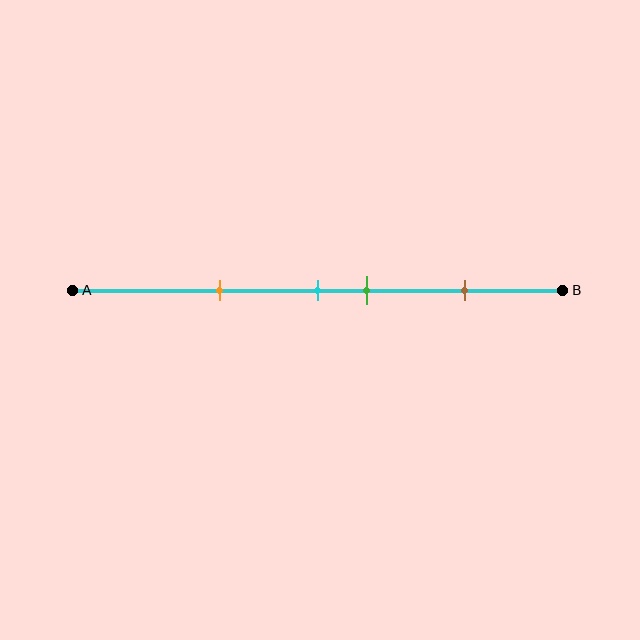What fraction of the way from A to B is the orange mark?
The orange mark is approximately 30% (0.3) of the way from A to B.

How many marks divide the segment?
There are 4 marks dividing the segment.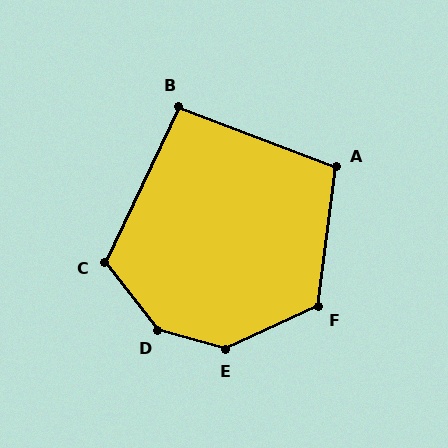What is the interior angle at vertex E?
Approximately 139 degrees (obtuse).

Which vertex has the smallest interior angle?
B, at approximately 95 degrees.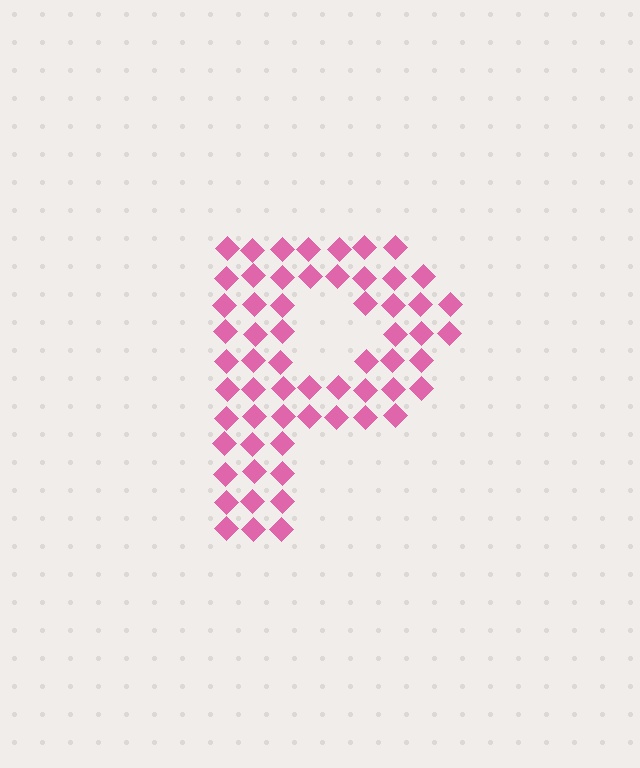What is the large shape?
The large shape is the letter P.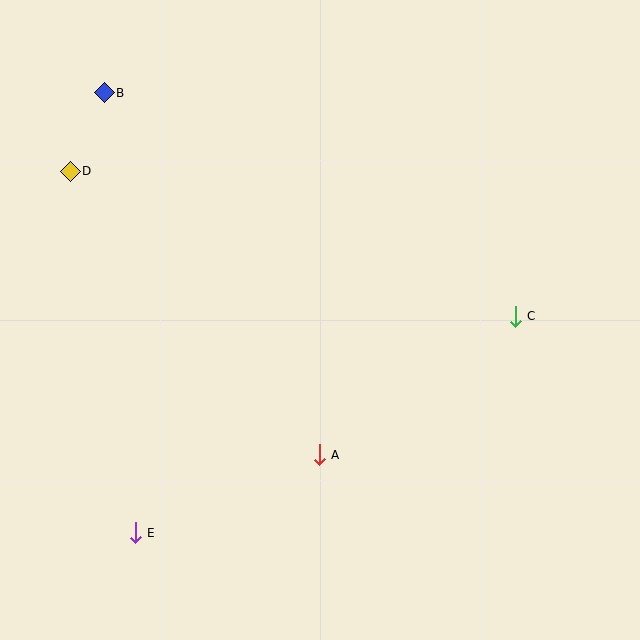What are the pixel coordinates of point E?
Point E is at (135, 533).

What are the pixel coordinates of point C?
Point C is at (515, 316).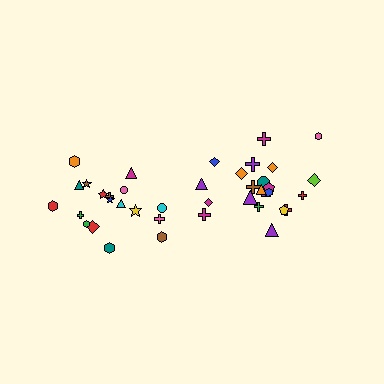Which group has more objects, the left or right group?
The right group.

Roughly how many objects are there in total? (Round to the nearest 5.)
Roughly 40 objects in total.